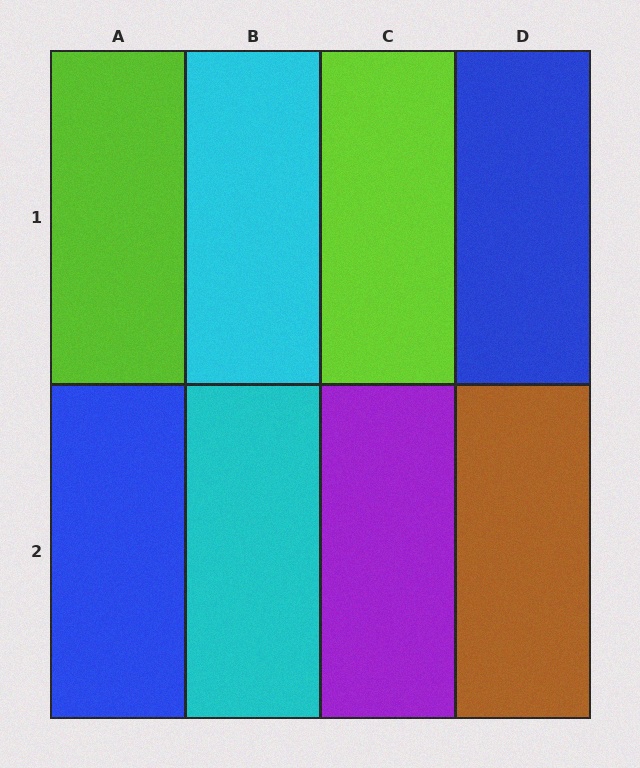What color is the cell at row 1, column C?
Lime.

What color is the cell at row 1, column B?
Cyan.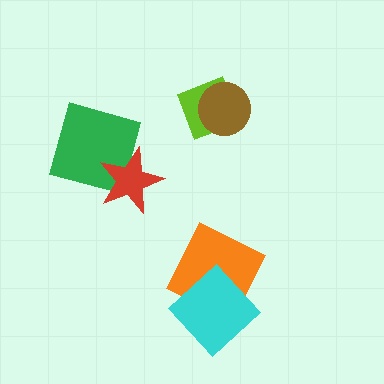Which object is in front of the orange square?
The cyan diamond is in front of the orange square.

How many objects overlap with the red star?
1 object overlaps with the red star.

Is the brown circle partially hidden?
No, no other shape covers it.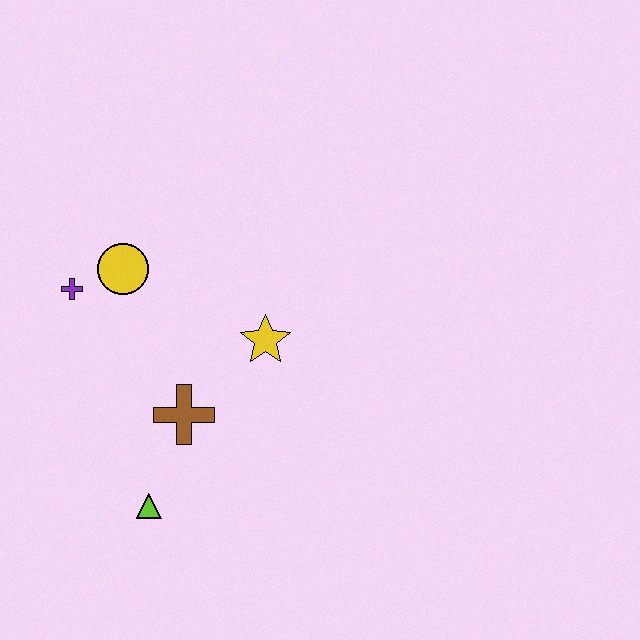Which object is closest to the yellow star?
The brown cross is closest to the yellow star.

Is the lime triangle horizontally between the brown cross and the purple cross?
Yes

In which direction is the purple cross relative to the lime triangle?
The purple cross is above the lime triangle.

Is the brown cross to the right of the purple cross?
Yes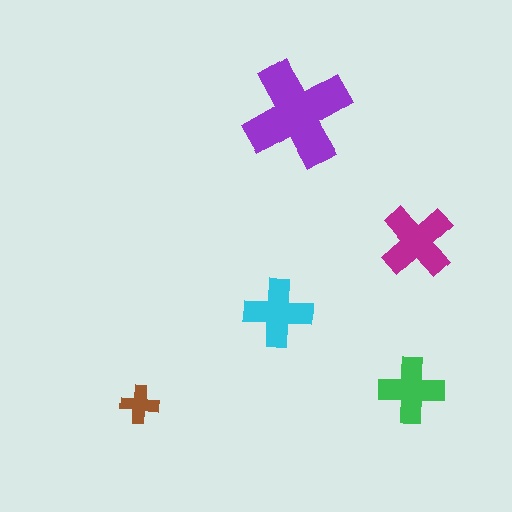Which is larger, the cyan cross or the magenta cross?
The magenta one.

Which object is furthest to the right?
The magenta cross is rightmost.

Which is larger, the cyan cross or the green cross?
The cyan one.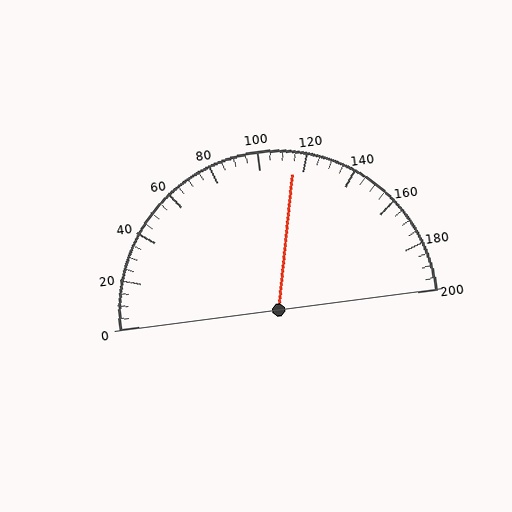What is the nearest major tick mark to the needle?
The nearest major tick mark is 120.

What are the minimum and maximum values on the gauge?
The gauge ranges from 0 to 200.